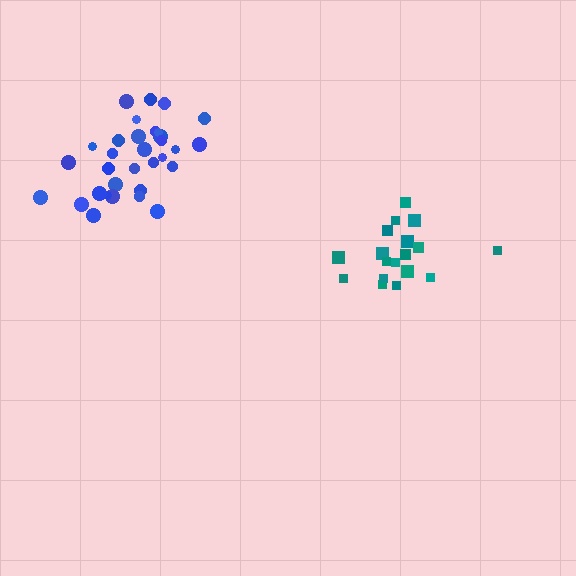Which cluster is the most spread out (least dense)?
Teal.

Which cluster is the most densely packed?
Blue.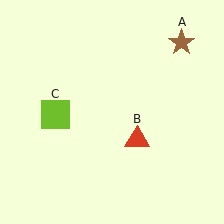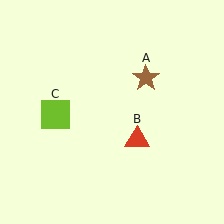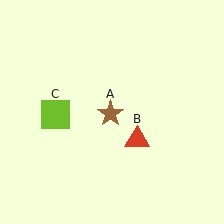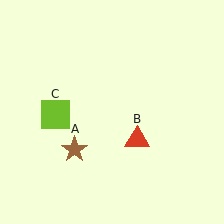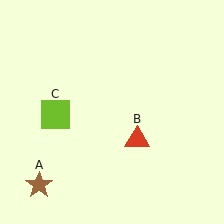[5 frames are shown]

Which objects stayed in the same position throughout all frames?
Red triangle (object B) and lime square (object C) remained stationary.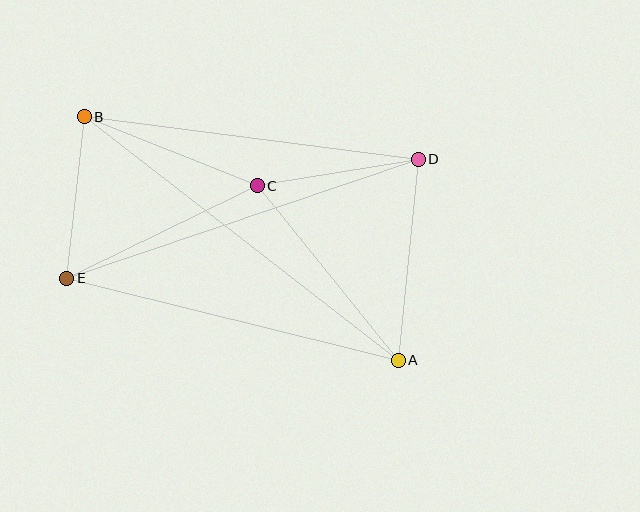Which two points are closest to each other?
Points B and E are closest to each other.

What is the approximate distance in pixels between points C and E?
The distance between C and E is approximately 211 pixels.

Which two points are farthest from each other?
Points A and B are farthest from each other.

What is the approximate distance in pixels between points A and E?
The distance between A and E is approximately 341 pixels.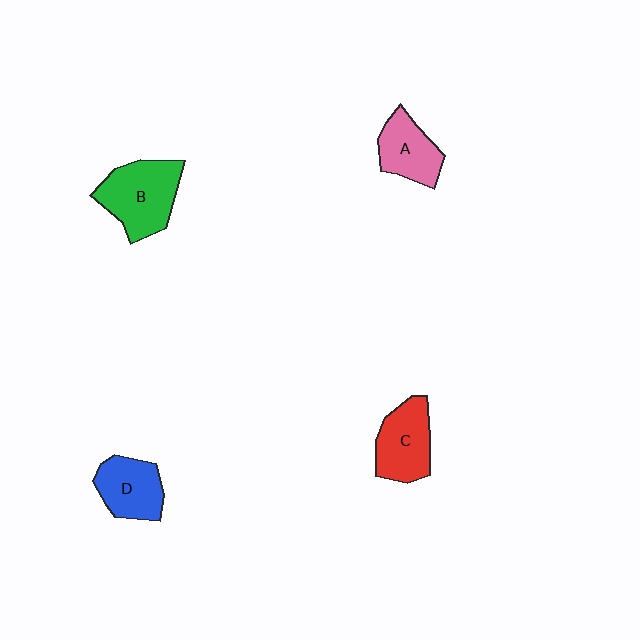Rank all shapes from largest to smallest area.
From largest to smallest: B (green), C (red), D (blue), A (pink).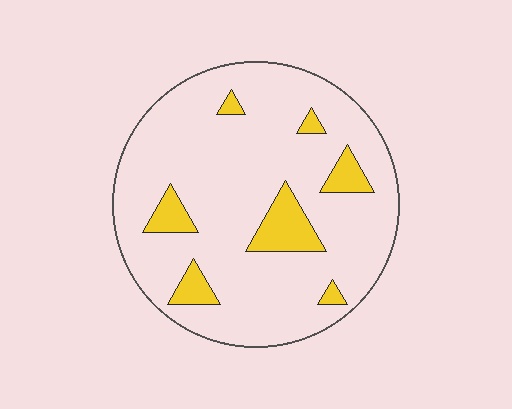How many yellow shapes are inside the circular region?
7.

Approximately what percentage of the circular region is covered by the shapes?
Approximately 15%.